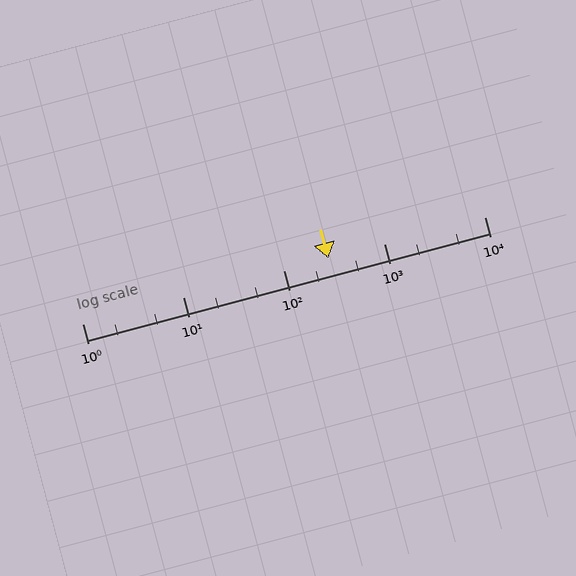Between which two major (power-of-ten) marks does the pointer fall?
The pointer is between 100 and 1000.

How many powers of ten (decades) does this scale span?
The scale spans 4 decades, from 1 to 10000.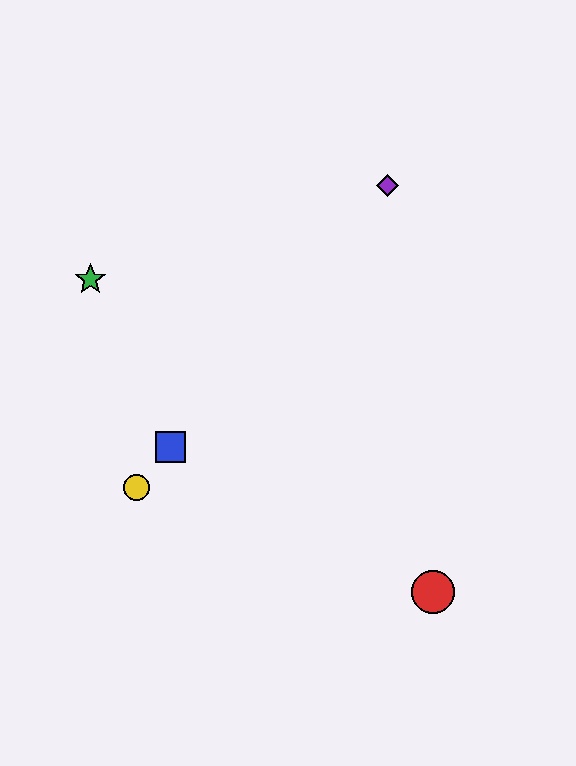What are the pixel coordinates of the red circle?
The red circle is at (433, 592).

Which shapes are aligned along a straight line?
The blue square, the yellow circle, the purple diamond are aligned along a straight line.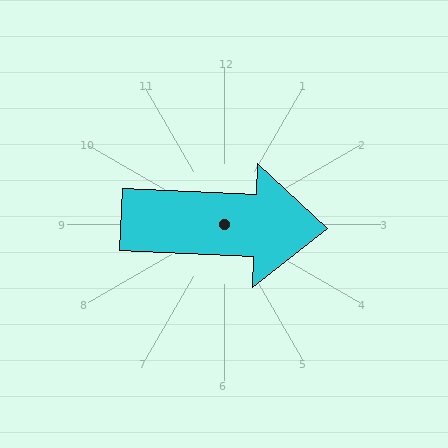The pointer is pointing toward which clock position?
Roughly 3 o'clock.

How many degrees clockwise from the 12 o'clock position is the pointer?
Approximately 93 degrees.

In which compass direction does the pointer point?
East.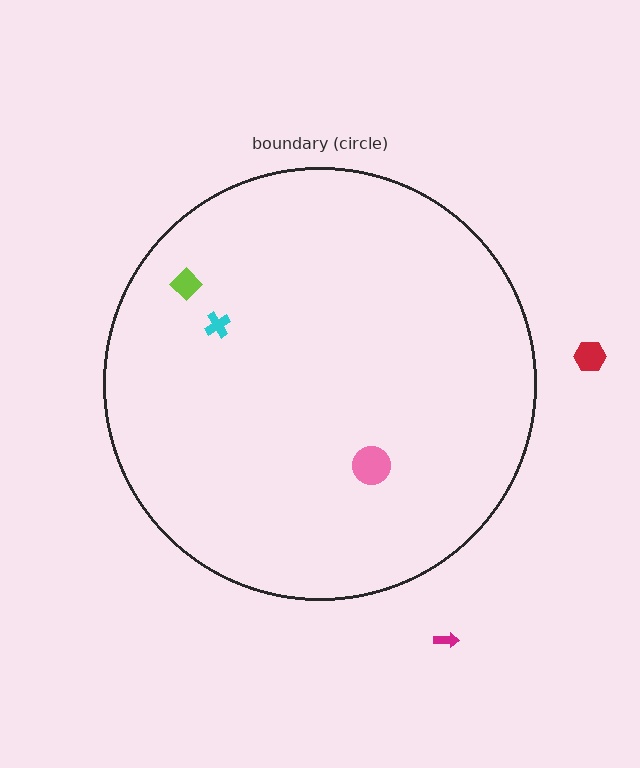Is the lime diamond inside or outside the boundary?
Inside.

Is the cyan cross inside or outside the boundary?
Inside.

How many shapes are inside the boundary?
3 inside, 2 outside.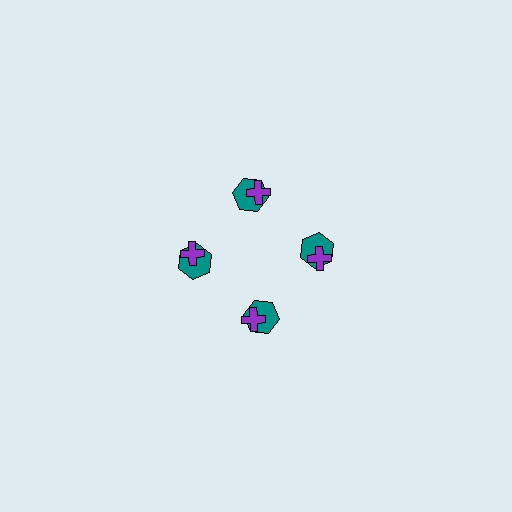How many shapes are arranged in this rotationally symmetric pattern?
There are 8 shapes, arranged in 4 groups of 2.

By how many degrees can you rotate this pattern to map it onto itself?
The pattern maps onto itself every 90 degrees of rotation.